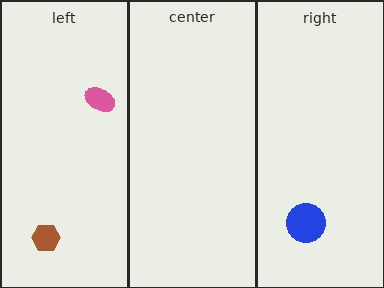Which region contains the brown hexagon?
The left region.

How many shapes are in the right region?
1.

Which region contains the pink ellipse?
The left region.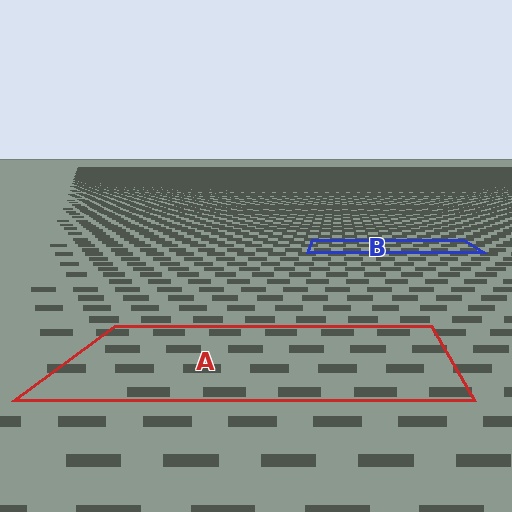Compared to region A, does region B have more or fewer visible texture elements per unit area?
Region B has more texture elements per unit area — they are packed more densely because it is farther away.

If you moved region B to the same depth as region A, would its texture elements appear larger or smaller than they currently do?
They would appear larger. At a closer depth, the same texture elements are projected at a bigger on-screen size.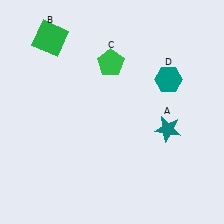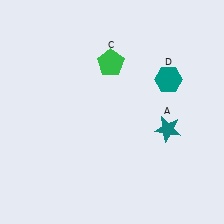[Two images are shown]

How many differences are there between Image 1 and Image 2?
There is 1 difference between the two images.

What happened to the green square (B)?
The green square (B) was removed in Image 2. It was in the top-left area of Image 1.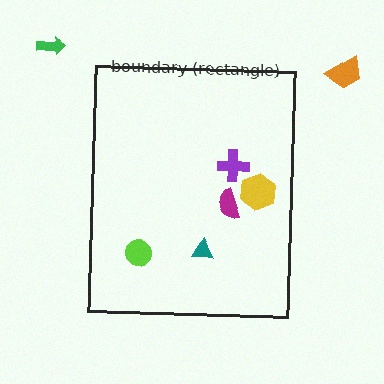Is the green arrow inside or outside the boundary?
Outside.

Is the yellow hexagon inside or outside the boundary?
Inside.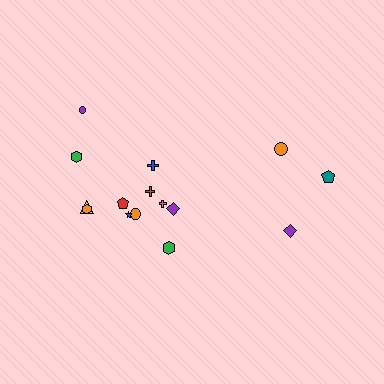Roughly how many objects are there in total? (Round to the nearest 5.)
Roughly 15 objects in total.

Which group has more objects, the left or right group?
The left group.